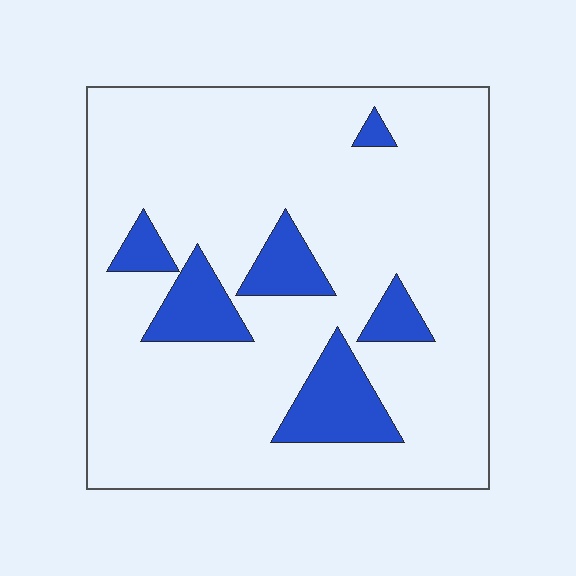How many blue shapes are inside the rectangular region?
6.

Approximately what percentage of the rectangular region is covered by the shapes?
Approximately 15%.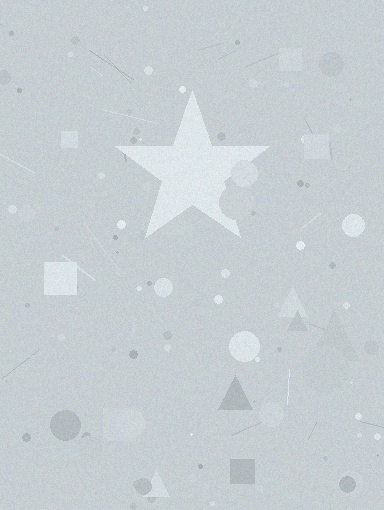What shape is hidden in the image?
A star is hidden in the image.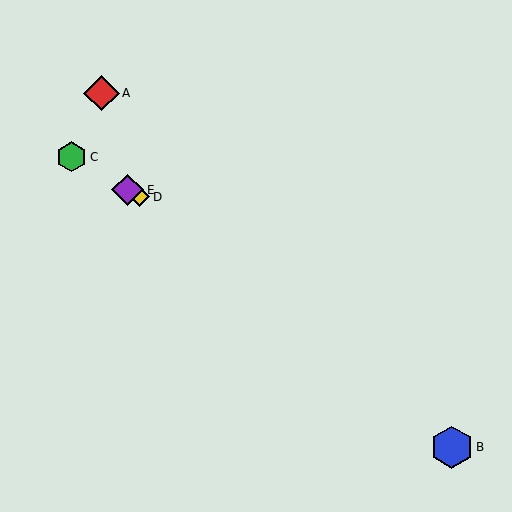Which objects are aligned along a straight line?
Objects C, D, E are aligned along a straight line.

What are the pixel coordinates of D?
Object D is at (140, 197).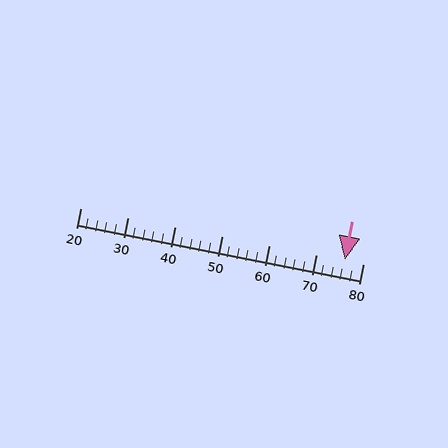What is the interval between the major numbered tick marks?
The major tick marks are spaced 10 units apart.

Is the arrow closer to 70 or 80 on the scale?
The arrow is closer to 80.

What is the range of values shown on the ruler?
The ruler shows values from 20 to 80.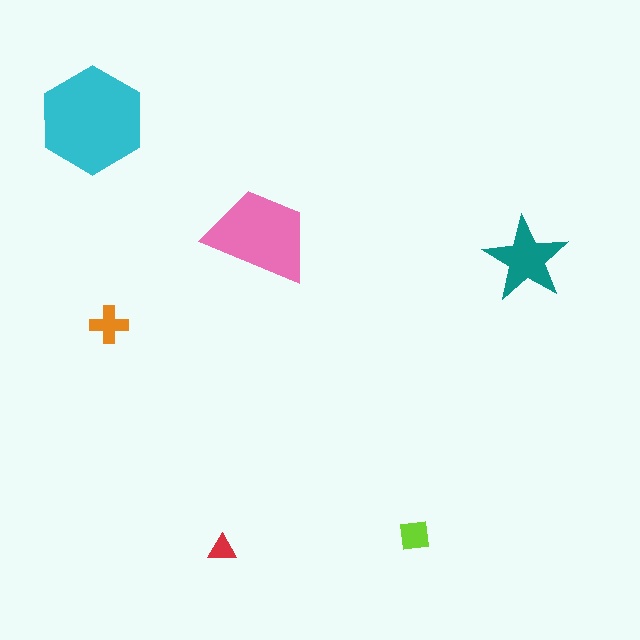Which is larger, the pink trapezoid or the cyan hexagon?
The cyan hexagon.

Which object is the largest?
The cyan hexagon.